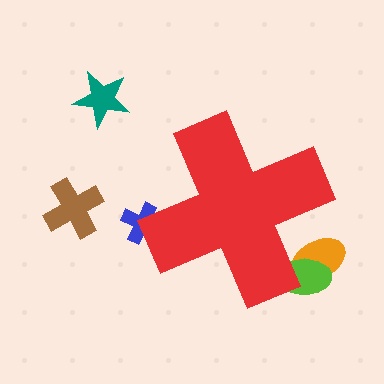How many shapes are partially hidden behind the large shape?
3 shapes are partially hidden.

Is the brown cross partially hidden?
No, the brown cross is fully visible.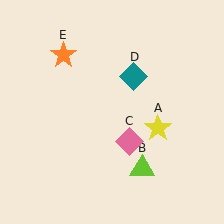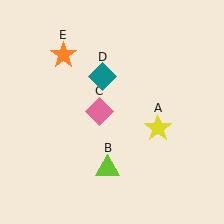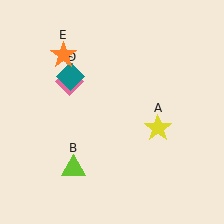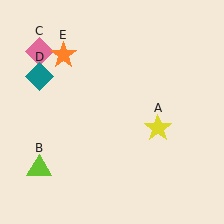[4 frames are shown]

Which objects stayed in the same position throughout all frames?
Yellow star (object A) and orange star (object E) remained stationary.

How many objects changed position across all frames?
3 objects changed position: lime triangle (object B), pink diamond (object C), teal diamond (object D).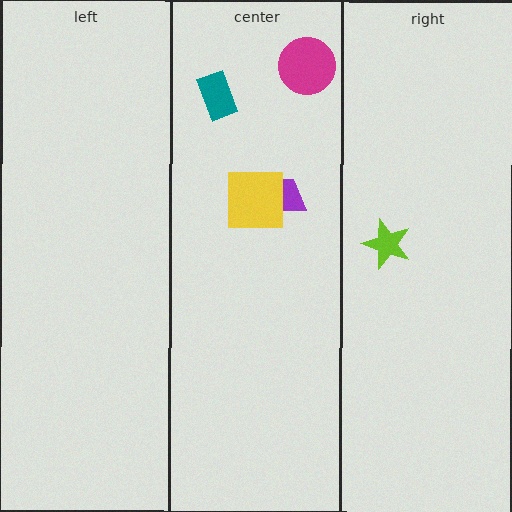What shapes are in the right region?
The lime star.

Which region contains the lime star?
The right region.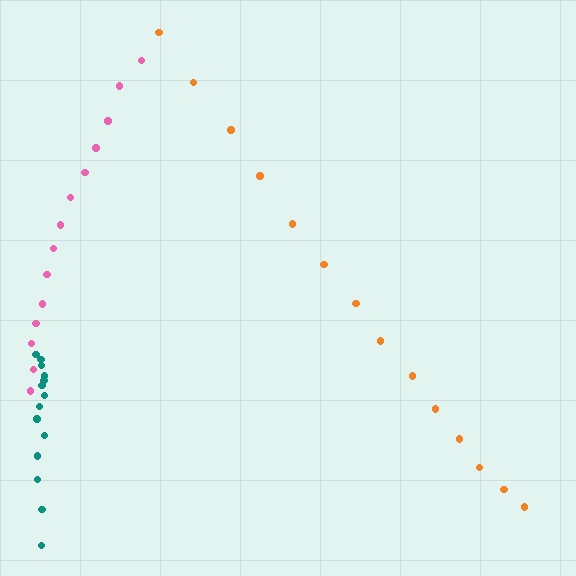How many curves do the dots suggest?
There are 3 distinct paths.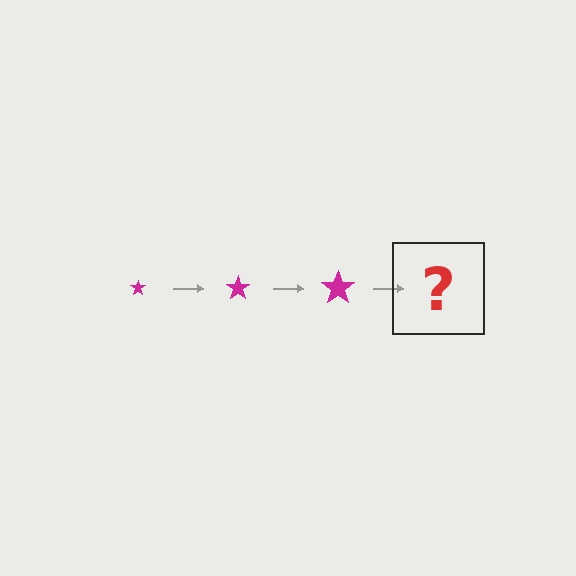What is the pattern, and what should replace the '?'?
The pattern is that the star gets progressively larger each step. The '?' should be a magenta star, larger than the previous one.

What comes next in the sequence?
The next element should be a magenta star, larger than the previous one.